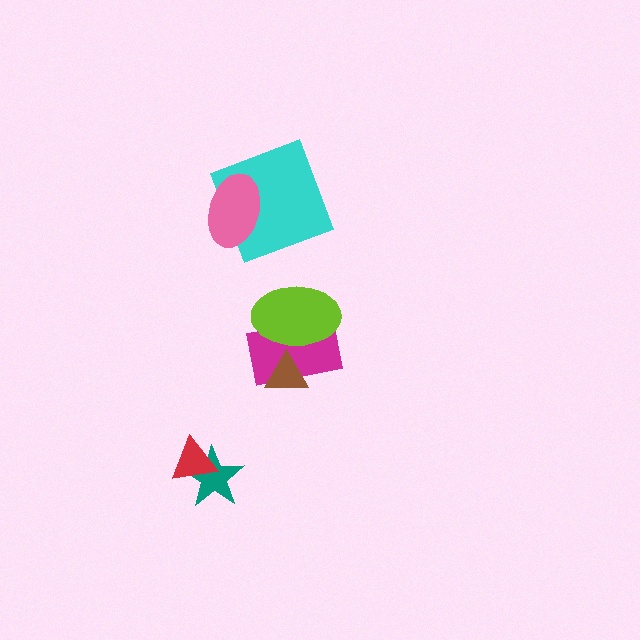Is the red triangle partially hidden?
No, no other shape covers it.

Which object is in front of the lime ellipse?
The brown triangle is in front of the lime ellipse.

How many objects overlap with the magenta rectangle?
2 objects overlap with the magenta rectangle.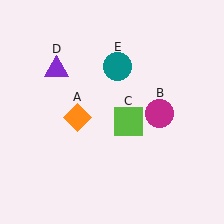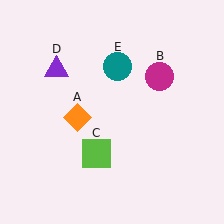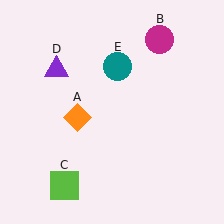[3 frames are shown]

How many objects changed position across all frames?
2 objects changed position: magenta circle (object B), lime square (object C).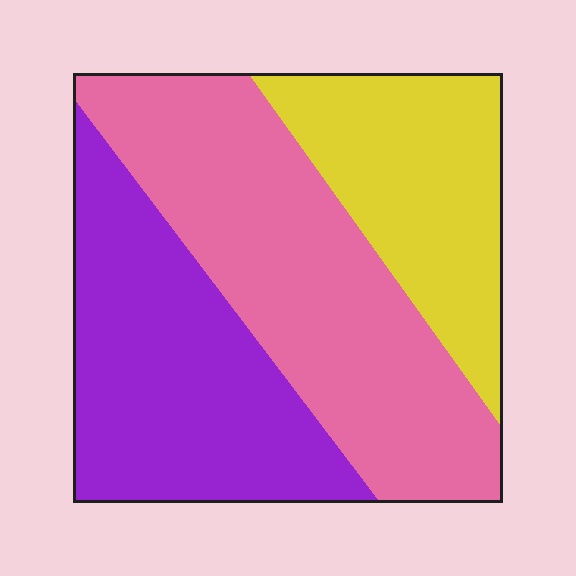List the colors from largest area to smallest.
From largest to smallest: pink, purple, yellow.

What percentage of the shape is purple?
Purple covers roughly 35% of the shape.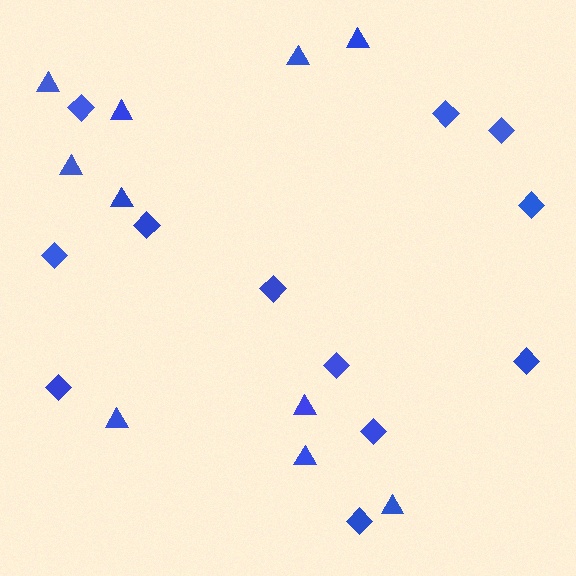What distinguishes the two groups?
There are 2 groups: one group of diamonds (12) and one group of triangles (10).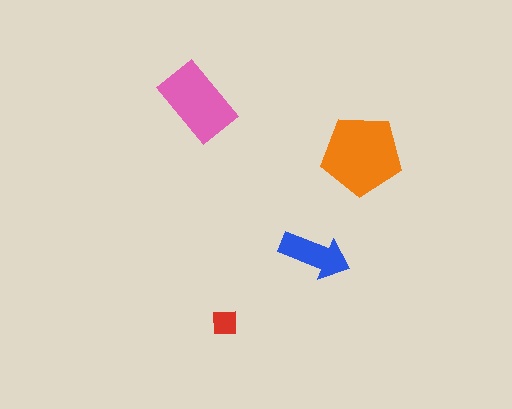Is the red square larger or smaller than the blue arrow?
Smaller.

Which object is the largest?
The orange pentagon.